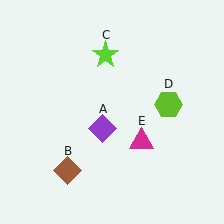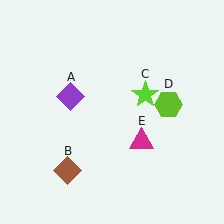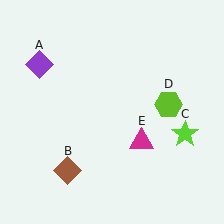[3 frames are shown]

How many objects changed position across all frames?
2 objects changed position: purple diamond (object A), lime star (object C).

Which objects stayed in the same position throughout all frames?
Brown diamond (object B) and lime hexagon (object D) and magenta triangle (object E) remained stationary.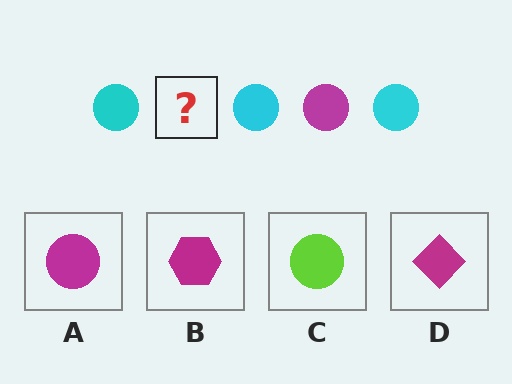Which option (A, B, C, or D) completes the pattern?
A.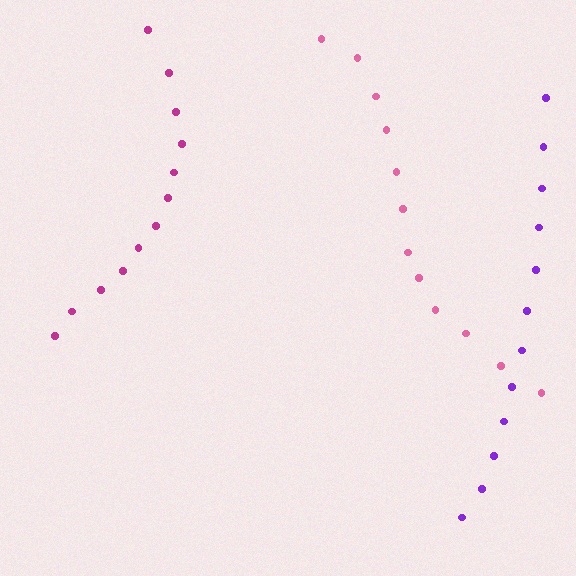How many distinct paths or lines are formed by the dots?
There are 3 distinct paths.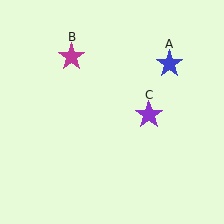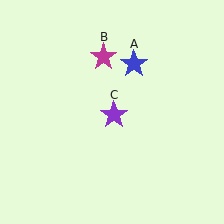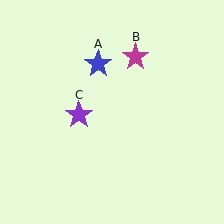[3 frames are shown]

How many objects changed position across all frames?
3 objects changed position: blue star (object A), magenta star (object B), purple star (object C).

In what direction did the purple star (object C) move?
The purple star (object C) moved left.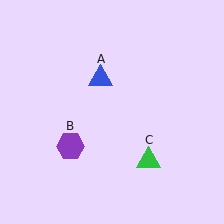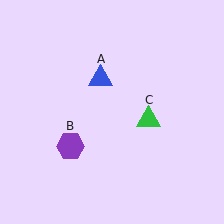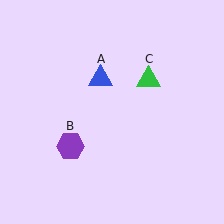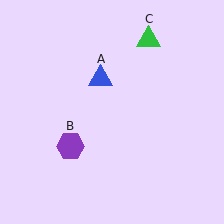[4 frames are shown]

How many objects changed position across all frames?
1 object changed position: green triangle (object C).